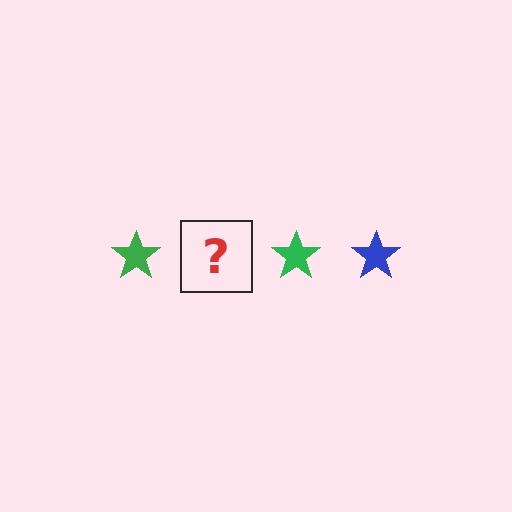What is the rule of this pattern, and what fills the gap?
The rule is that the pattern cycles through green, blue stars. The gap should be filled with a blue star.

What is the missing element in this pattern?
The missing element is a blue star.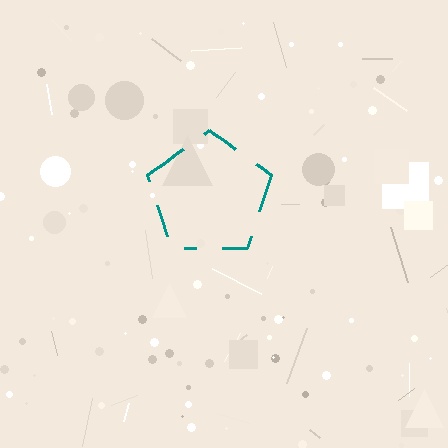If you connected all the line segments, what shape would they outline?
They would outline a pentagon.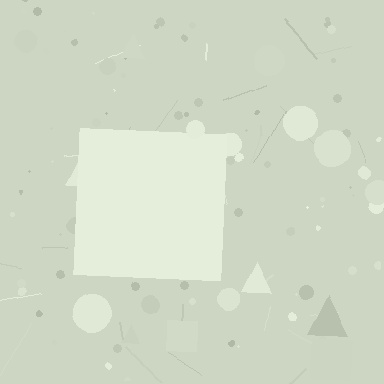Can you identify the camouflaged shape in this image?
The camouflaged shape is a square.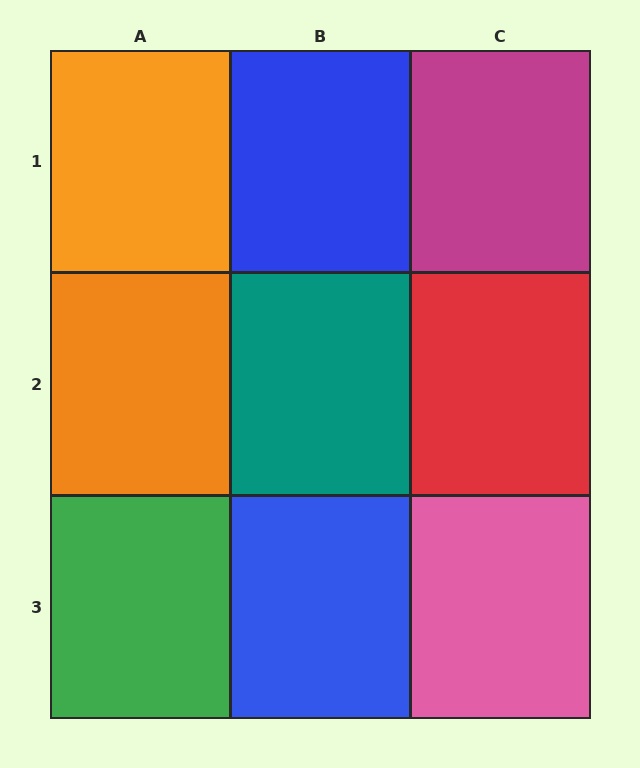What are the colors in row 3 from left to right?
Green, blue, pink.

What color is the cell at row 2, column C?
Red.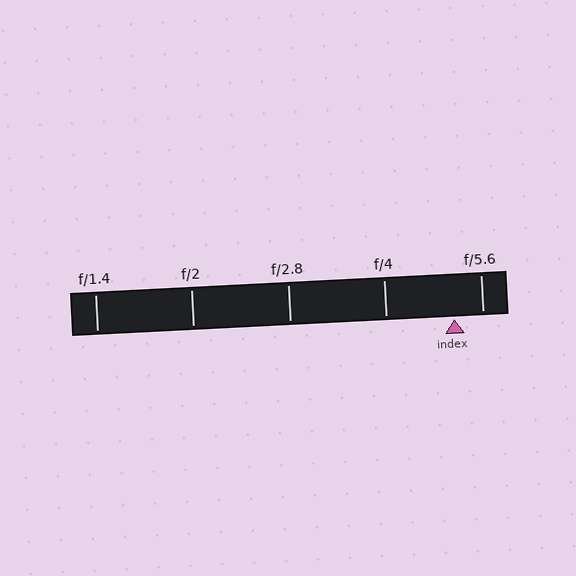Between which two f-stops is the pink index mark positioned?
The index mark is between f/4 and f/5.6.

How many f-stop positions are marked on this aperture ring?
There are 5 f-stop positions marked.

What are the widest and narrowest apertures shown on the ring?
The widest aperture shown is f/1.4 and the narrowest is f/5.6.